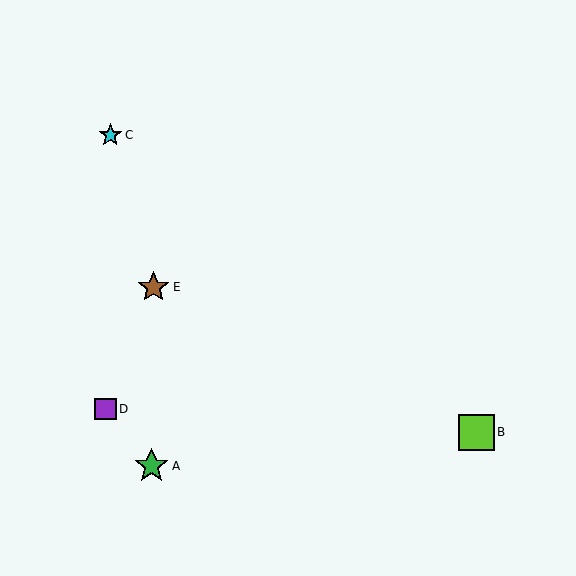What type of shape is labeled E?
Shape E is a brown star.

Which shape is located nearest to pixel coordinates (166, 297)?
The brown star (labeled E) at (153, 287) is nearest to that location.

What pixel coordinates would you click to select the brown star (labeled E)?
Click at (153, 287) to select the brown star E.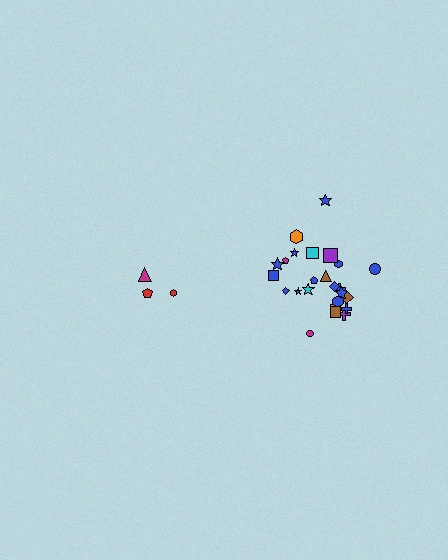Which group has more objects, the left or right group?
The right group.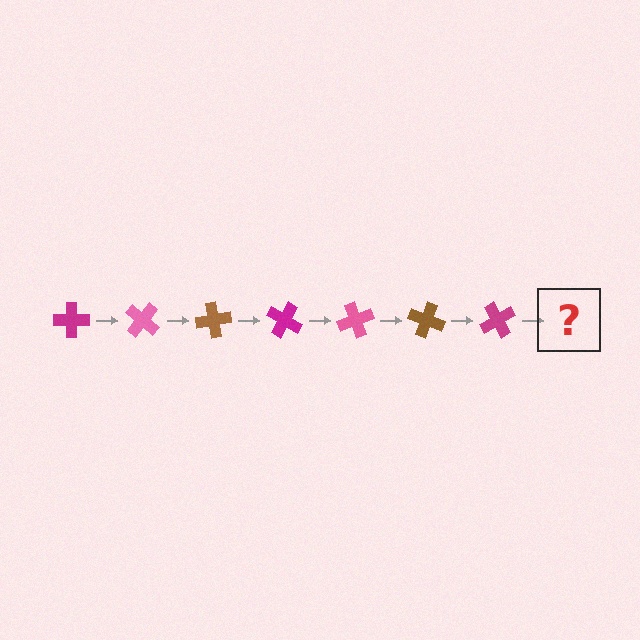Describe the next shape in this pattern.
It should be a pink cross, rotated 280 degrees from the start.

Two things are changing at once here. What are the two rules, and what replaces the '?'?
The two rules are that it rotates 40 degrees each step and the color cycles through magenta, pink, and brown. The '?' should be a pink cross, rotated 280 degrees from the start.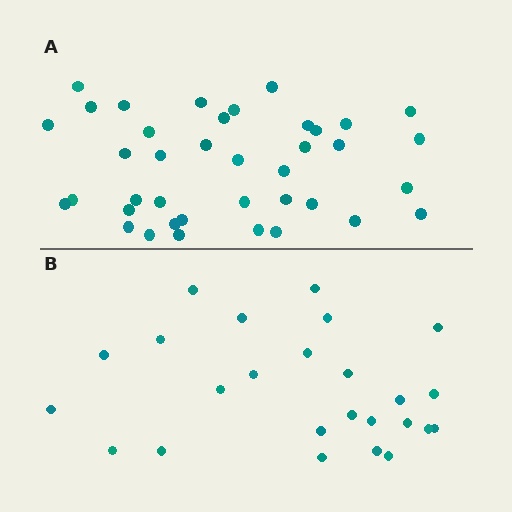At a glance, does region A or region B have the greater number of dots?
Region A (the top region) has more dots.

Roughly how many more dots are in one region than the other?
Region A has approximately 15 more dots than region B.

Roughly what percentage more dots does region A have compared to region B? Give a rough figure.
About 55% more.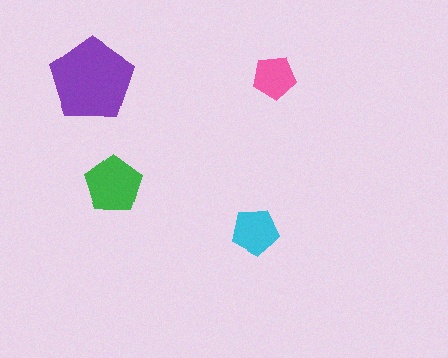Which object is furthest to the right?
The pink pentagon is rightmost.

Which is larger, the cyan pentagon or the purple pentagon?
The purple one.